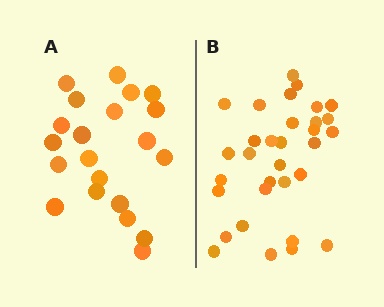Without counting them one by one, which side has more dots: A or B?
Region B (the right region) has more dots.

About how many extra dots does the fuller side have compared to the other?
Region B has roughly 12 or so more dots than region A.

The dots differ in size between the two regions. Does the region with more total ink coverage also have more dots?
No. Region A has more total ink coverage because its dots are larger, but region B actually contains more individual dots. Total area can be misleading — the number of items is what matters here.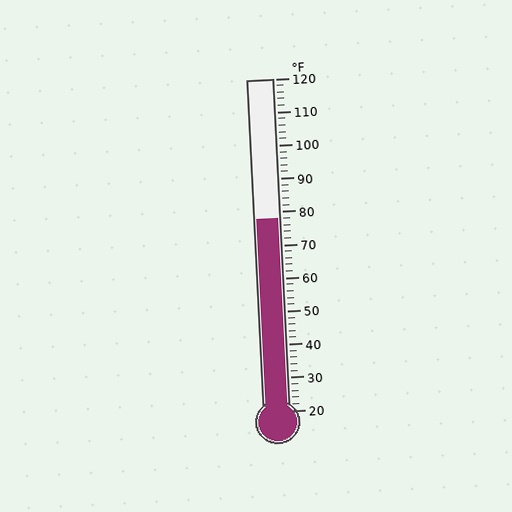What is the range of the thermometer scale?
The thermometer scale ranges from 20°F to 120°F.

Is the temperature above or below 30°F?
The temperature is above 30°F.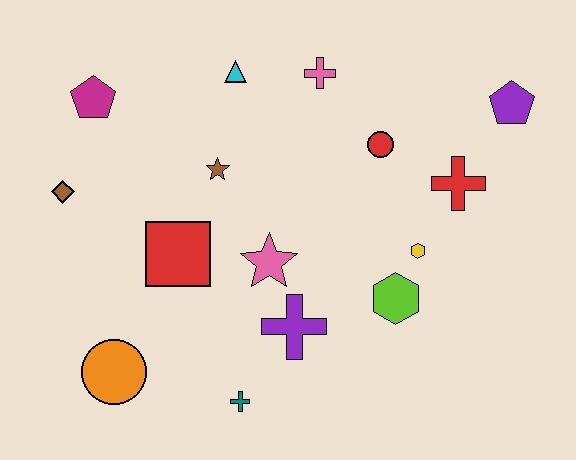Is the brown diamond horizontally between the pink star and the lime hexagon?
No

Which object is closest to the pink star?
The purple cross is closest to the pink star.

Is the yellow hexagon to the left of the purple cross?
No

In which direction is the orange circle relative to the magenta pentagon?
The orange circle is below the magenta pentagon.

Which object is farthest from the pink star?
The purple pentagon is farthest from the pink star.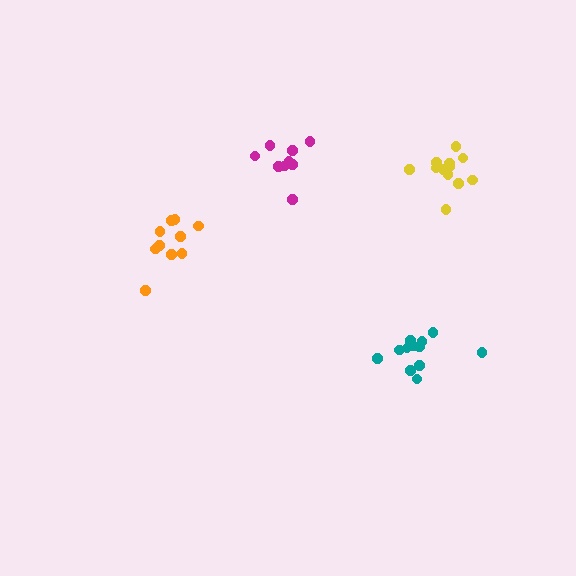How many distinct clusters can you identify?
There are 4 distinct clusters.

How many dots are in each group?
Group 1: 10 dots, Group 2: 12 dots, Group 3: 9 dots, Group 4: 13 dots (44 total).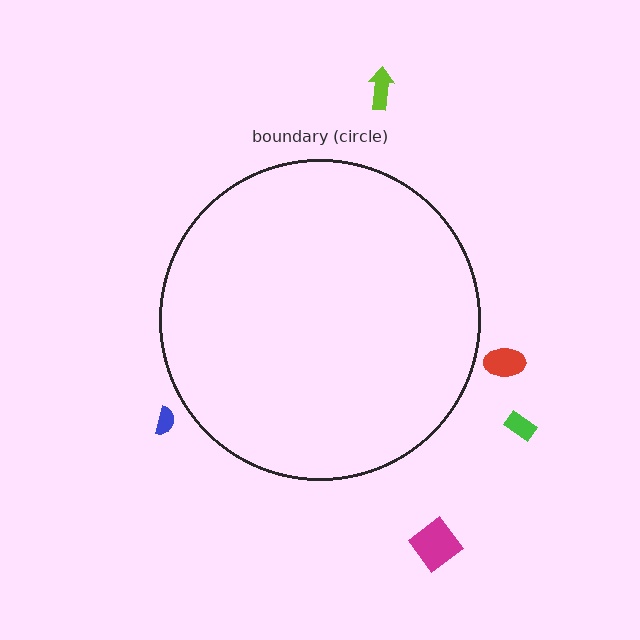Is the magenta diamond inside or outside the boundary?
Outside.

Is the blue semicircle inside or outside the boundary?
Outside.